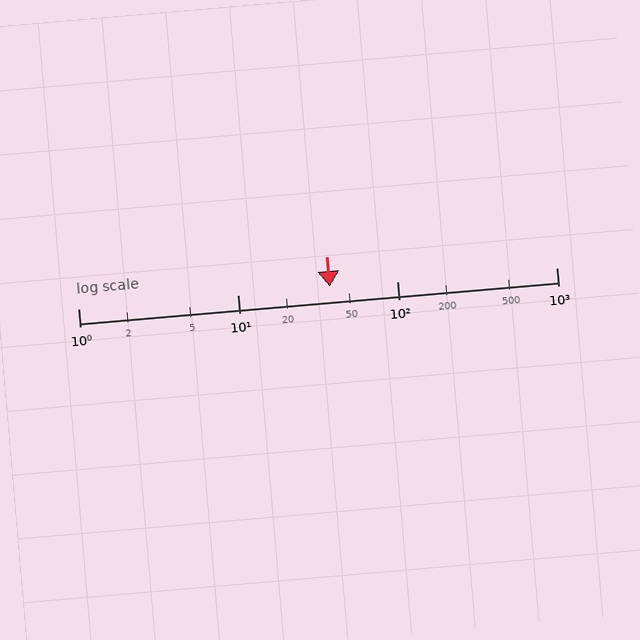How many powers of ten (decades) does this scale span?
The scale spans 3 decades, from 1 to 1000.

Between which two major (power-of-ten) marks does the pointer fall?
The pointer is between 10 and 100.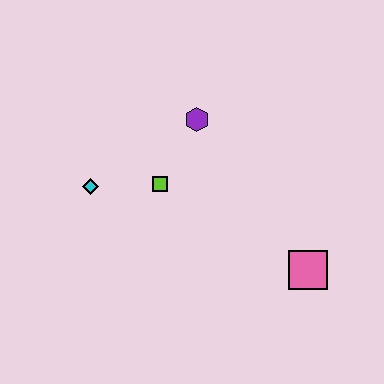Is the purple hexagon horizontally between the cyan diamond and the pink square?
Yes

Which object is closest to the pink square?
The lime square is closest to the pink square.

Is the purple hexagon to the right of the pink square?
No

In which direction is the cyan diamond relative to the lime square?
The cyan diamond is to the left of the lime square.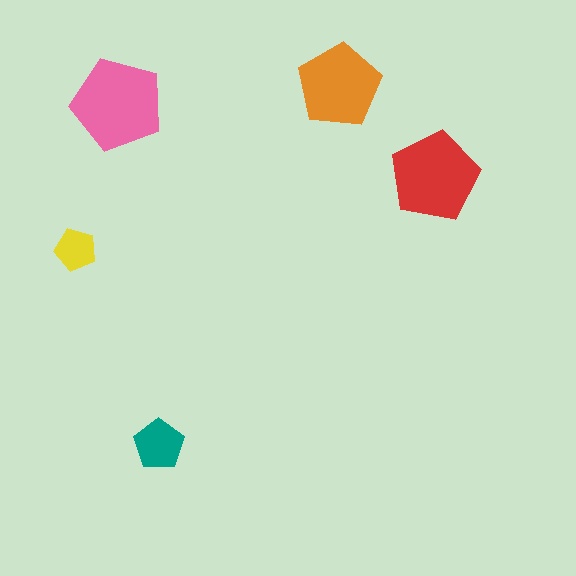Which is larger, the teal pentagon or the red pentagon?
The red one.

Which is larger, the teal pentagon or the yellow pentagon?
The teal one.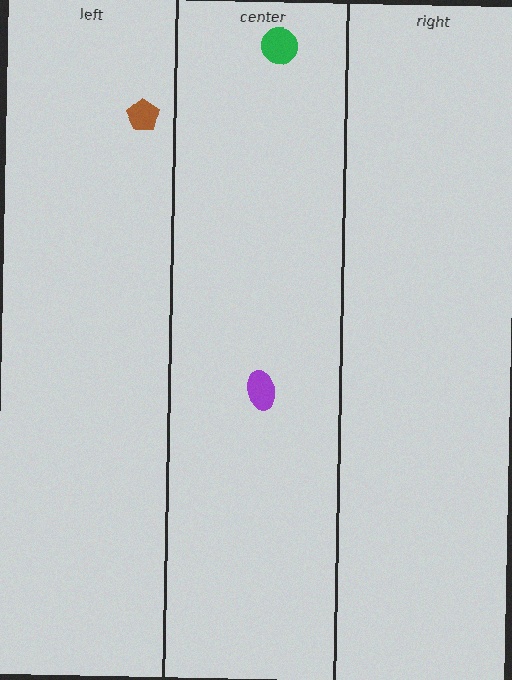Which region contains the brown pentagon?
The left region.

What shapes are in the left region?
The brown pentagon.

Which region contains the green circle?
The center region.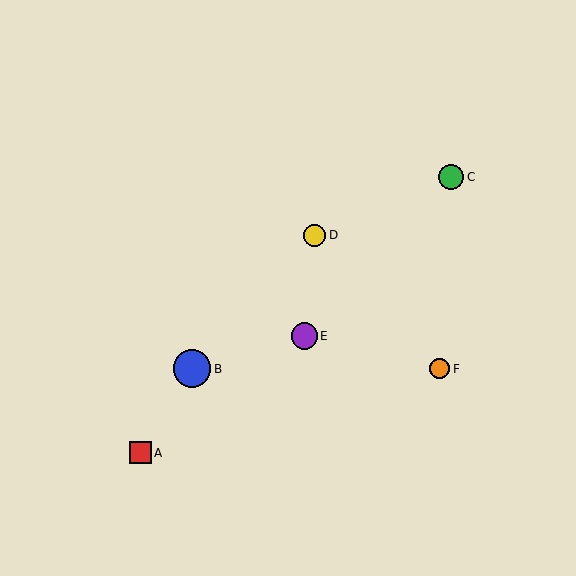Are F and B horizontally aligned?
Yes, both are at y≈369.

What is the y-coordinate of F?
Object F is at y≈369.